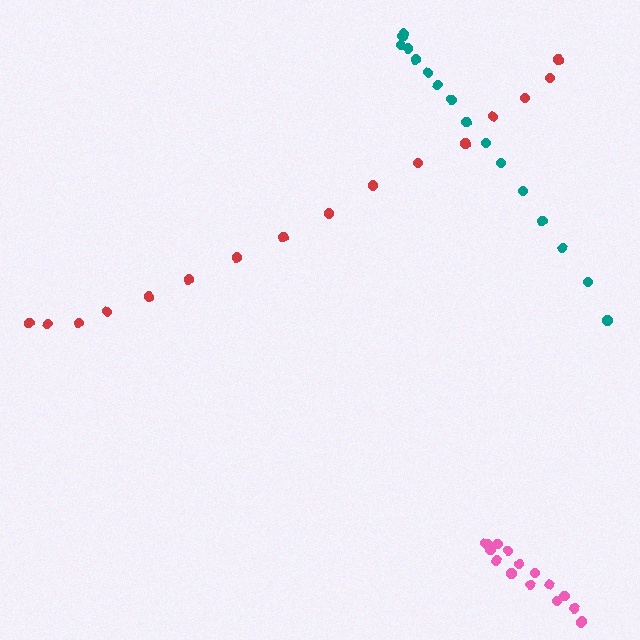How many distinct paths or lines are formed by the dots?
There are 3 distinct paths.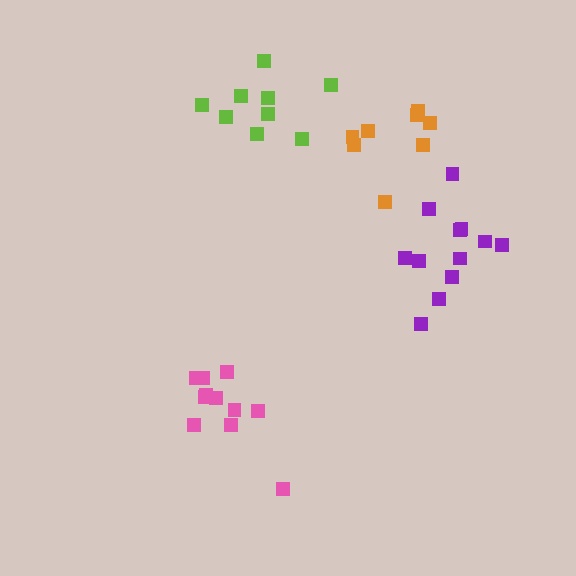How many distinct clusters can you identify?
There are 4 distinct clusters.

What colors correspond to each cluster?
The clusters are colored: lime, pink, purple, orange.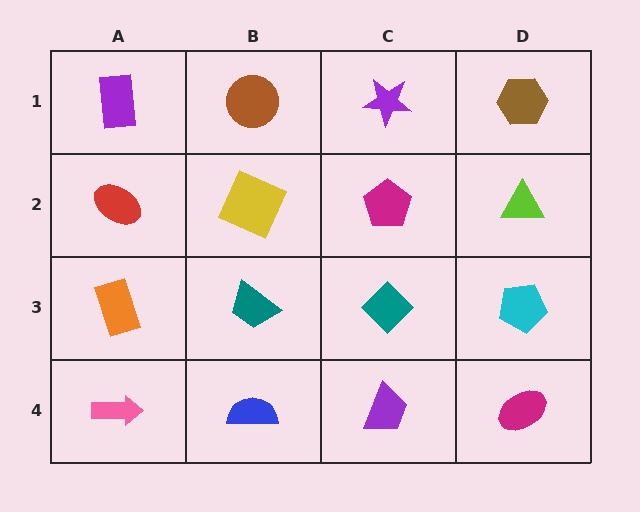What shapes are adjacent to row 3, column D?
A lime triangle (row 2, column D), a magenta ellipse (row 4, column D), a teal diamond (row 3, column C).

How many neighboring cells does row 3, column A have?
3.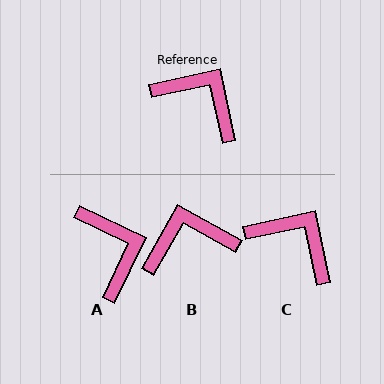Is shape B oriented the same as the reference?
No, it is off by about 49 degrees.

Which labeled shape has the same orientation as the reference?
C.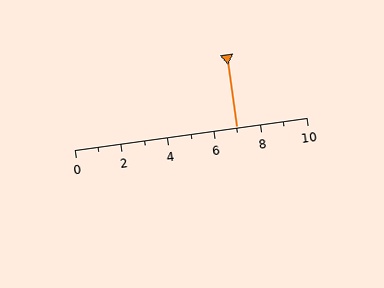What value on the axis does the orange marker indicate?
The marker indicates approximately 7.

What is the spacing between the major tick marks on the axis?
The major ticks are spaced 2 apart.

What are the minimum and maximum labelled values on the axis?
The axis runs from 0 to 10.